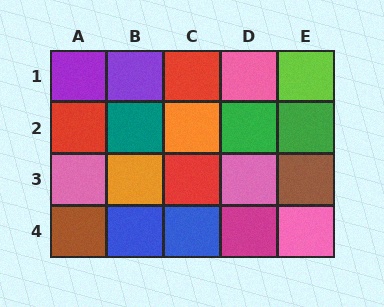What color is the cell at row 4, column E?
Pink.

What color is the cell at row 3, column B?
Orange.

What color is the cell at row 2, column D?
Green.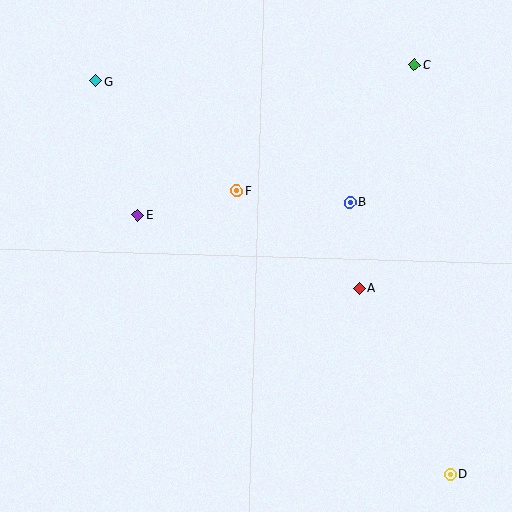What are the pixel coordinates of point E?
Point E is at (138, 215).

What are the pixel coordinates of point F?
Point F is at (237, 191).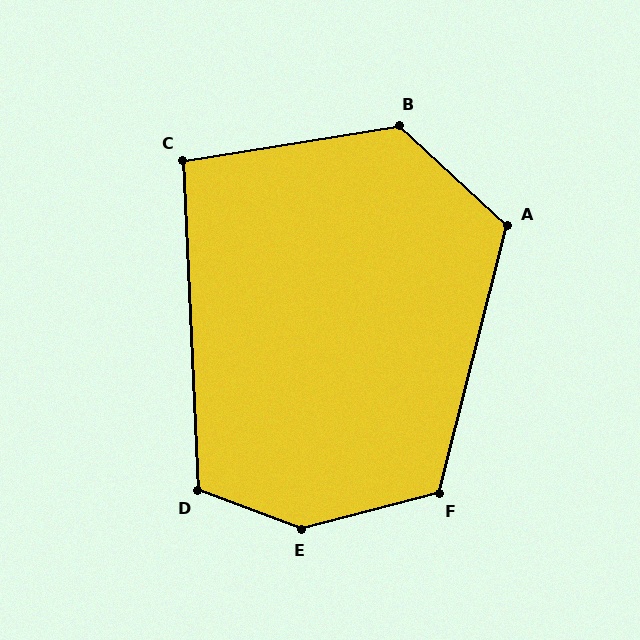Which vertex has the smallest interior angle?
C, at approximately 97 degrees.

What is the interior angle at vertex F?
Approximately 119 degrees (obtuse).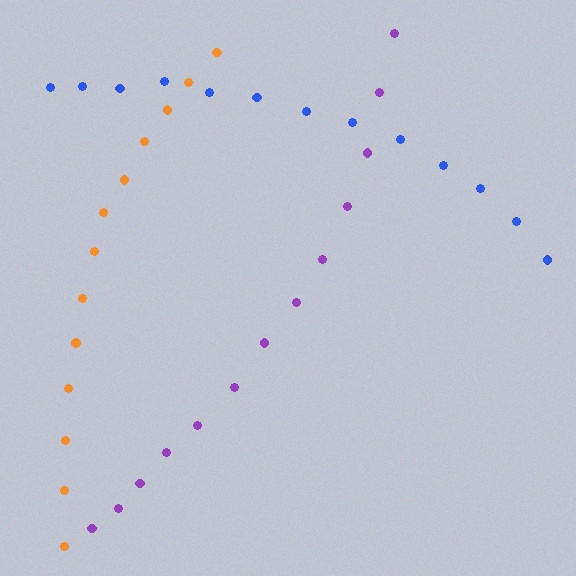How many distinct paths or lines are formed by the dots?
There are 3 distinct paths.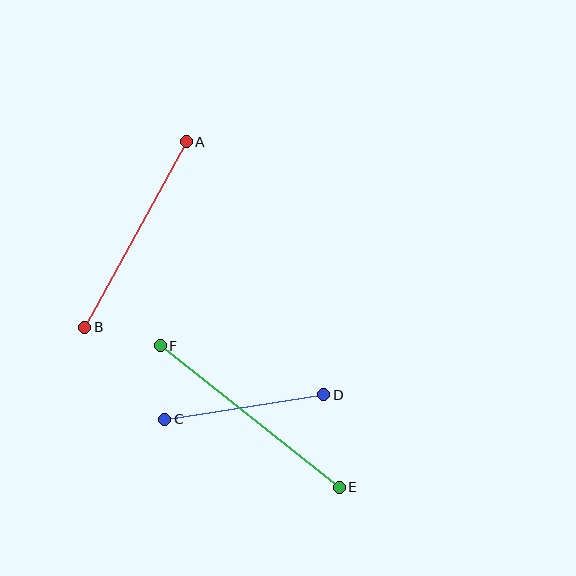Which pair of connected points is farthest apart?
Points E and F are farthest apart.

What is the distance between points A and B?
The distance is approximately 211 pixels.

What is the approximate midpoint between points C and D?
The midpoint is at approximately (244, 407) pixels.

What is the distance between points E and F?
The distance is approximately 228 pixels.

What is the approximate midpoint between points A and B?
The midpoint is at approximately (136, 235) pixels.